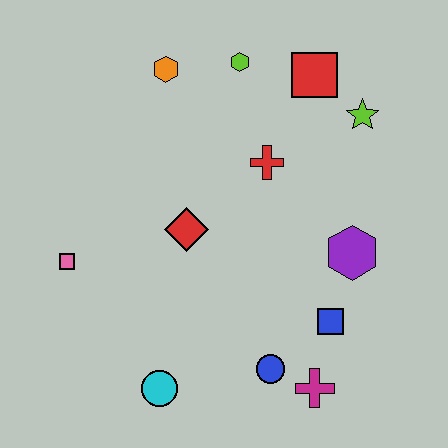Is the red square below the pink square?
No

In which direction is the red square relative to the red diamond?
The red square is above the red diamond.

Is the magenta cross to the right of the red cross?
Yes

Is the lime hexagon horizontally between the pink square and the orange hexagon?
No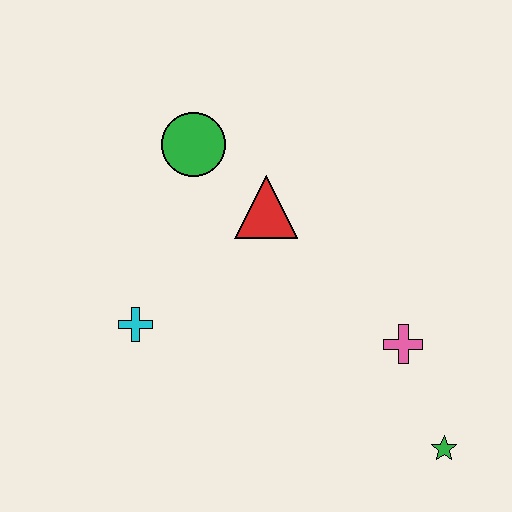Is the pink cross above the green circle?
No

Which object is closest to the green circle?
The red triangle is closest to the green circle.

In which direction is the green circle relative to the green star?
The green circle is above the green star.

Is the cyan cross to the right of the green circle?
No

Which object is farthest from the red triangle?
The green star is farthest from the red triangle.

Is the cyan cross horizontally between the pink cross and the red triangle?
No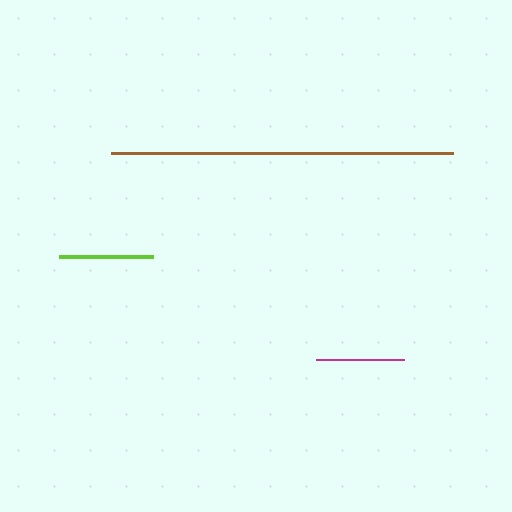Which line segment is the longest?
The brown line is the longest at approximately 343 pixels.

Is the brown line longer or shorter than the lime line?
The brown line is longer than the lime line.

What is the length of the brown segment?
The brown segment is approximately 343 pixels long.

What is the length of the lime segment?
The lime segment is approximately 94 pixels long.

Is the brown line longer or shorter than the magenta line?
The brown line is longer than the magenta line.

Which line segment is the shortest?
The magenta line is the shortest at approximately 88 pixels.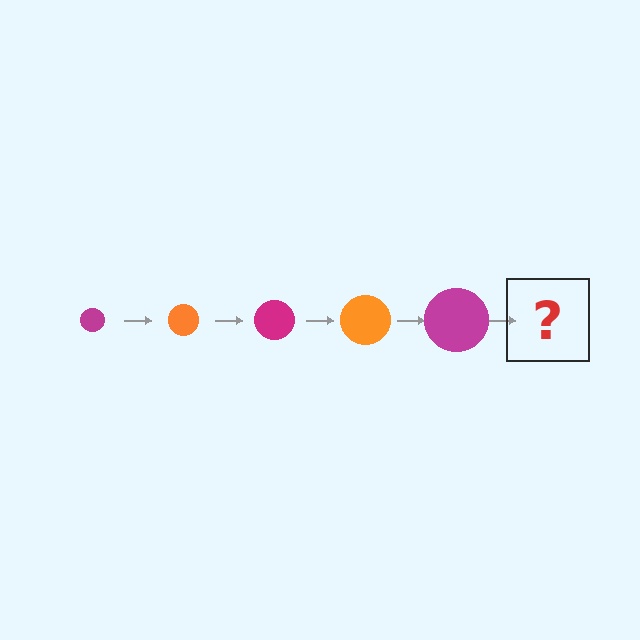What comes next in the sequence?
The next element should be an orange circle, larger than the previous one.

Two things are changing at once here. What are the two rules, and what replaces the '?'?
The two rules are that the circle grows larger each step and the color cycles through magenta and orange. The '?' should be an orange circle, larger than the previous one.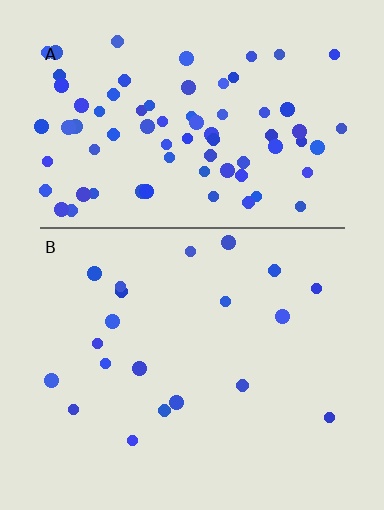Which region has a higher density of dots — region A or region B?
A (the top).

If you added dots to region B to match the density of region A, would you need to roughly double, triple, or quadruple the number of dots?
Approximately quadruple.